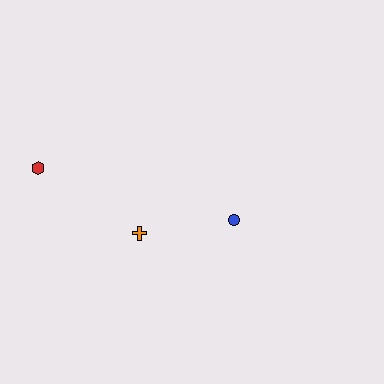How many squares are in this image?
There are no squares.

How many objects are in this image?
There are 3 objects.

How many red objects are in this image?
There is 1 red object.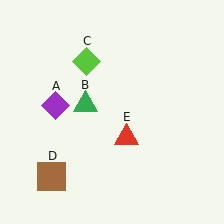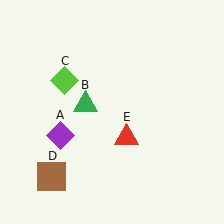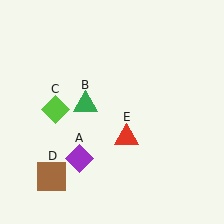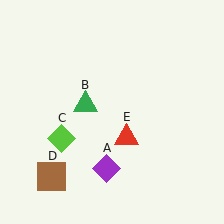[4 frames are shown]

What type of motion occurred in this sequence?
The purple diamond (object A), lime diamond (object C) rotated counterclockwise around the center of the scene.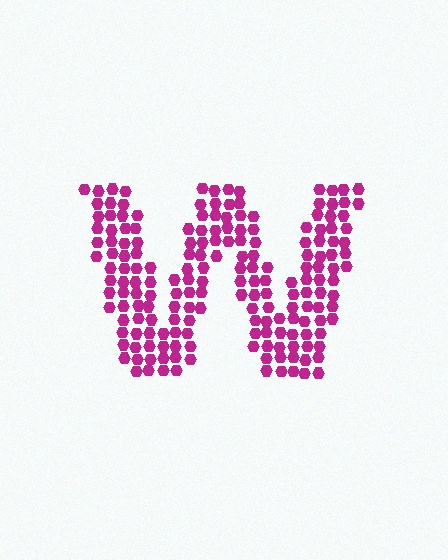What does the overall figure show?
The overall figure shows the letter W.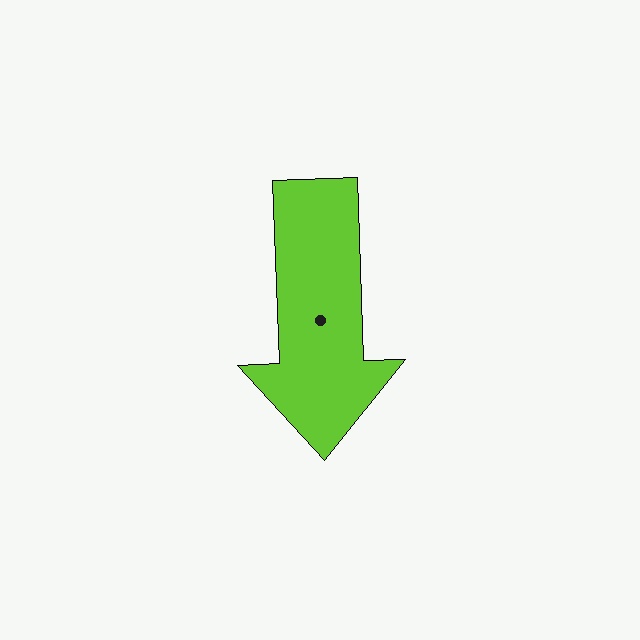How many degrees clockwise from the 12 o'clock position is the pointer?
Approximately 178 degrees.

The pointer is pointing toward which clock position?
Roughly 6 o'clock.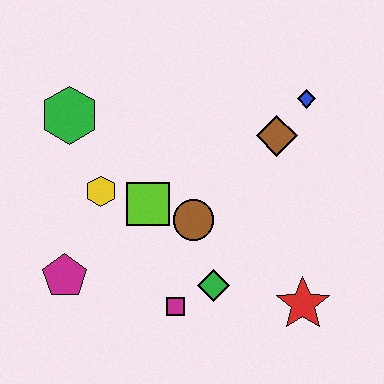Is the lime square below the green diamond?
No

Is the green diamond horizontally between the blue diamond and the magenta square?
Yes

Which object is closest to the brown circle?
The lime square is closest to the brown circle.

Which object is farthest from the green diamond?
The green hexagon is farthest from the green diamond.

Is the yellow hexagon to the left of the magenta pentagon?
No